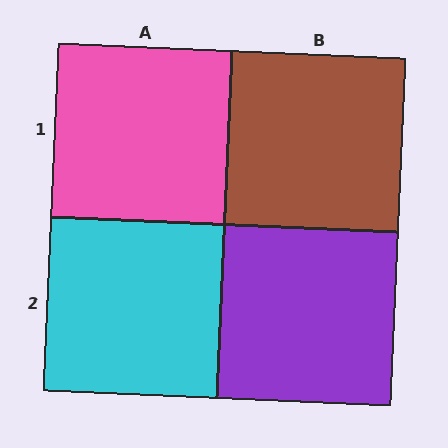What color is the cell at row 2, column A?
Cyan.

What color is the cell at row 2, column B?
Purple.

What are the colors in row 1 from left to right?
Pink, brown.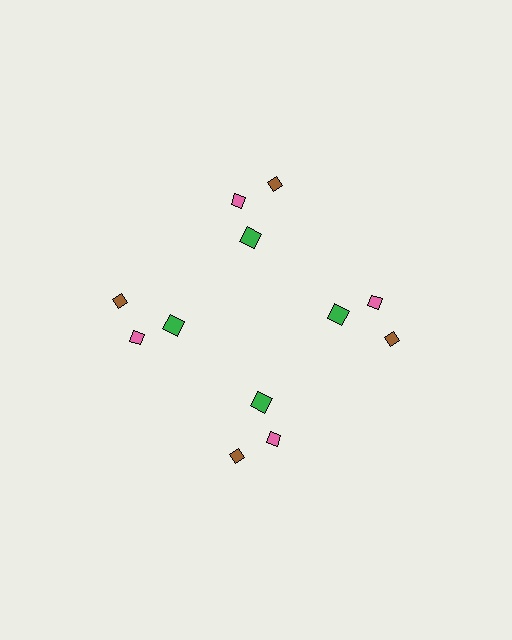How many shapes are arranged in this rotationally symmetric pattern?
There are 12 shapes, arranged in 4 groups of 3.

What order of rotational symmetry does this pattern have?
This pattern has 4-fold rotational symmetry.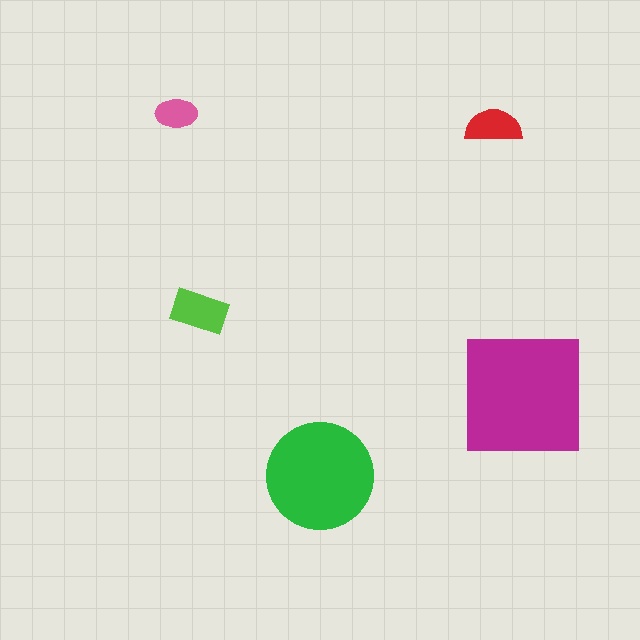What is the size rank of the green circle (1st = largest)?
2nd.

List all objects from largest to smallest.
The magenta square, the green circle, the lime rectangle, the red semicircle, the pink ellipse.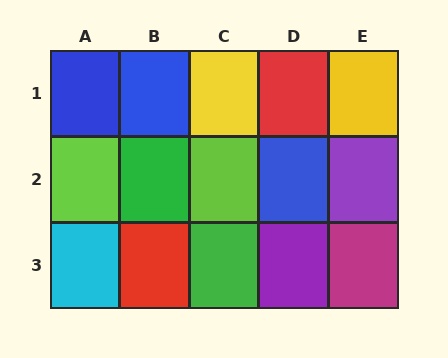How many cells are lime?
2 cells are lime.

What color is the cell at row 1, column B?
Blue.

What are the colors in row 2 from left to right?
Lime, green, lime, blue, purple.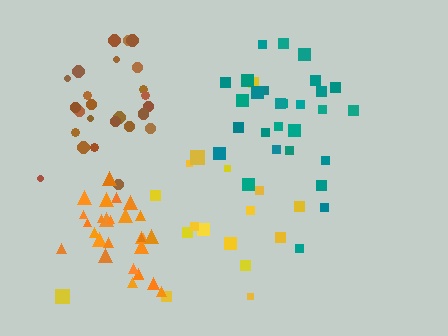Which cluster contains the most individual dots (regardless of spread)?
Teal (29).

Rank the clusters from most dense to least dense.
orange, brown, teal, yellow.